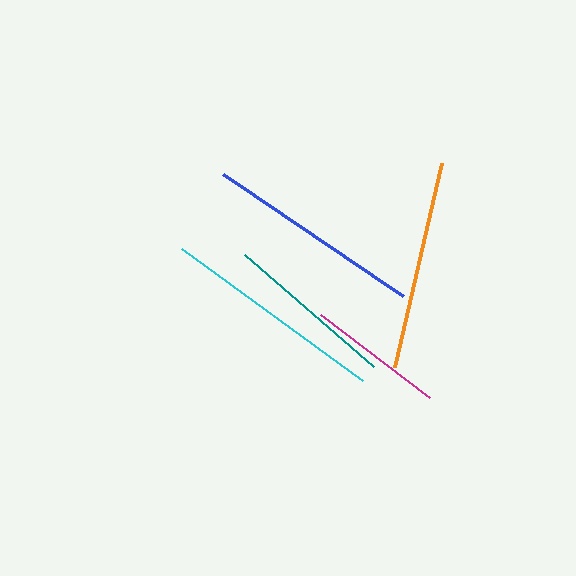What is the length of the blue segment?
The blue segment is approximately 218 pixels long.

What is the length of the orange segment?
The orange segment is approximately 210 pixels long.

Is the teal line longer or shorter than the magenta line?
The teal line is longer than the magenta line.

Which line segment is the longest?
The cyan line is the longest at approximately 224 pixels.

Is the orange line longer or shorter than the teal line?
The orange line is longer than the teal line.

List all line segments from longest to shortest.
From longest to shortest: cyan, blue, orange, teal, magenta.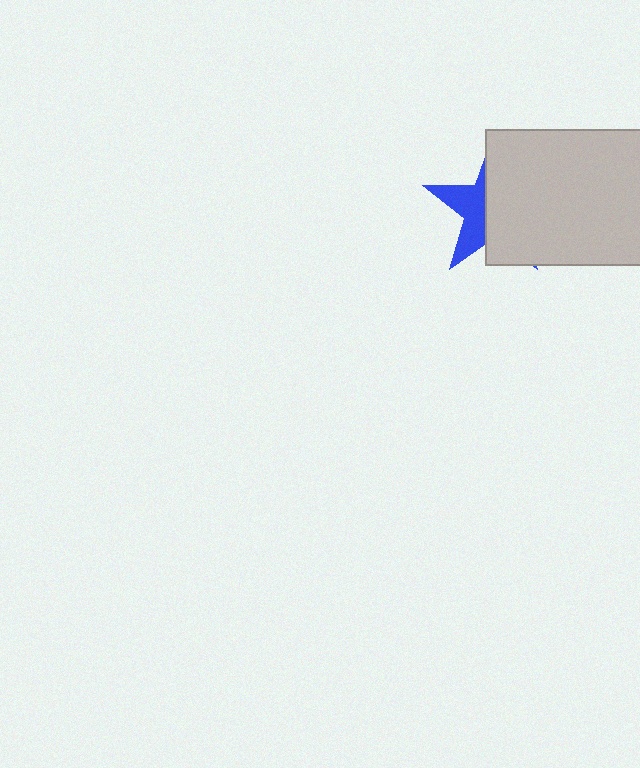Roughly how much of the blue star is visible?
A small part of it is visible (roughly 39%).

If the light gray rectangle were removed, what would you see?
You would see the complete blue star.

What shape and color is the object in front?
The object in front is a light gray rectangle.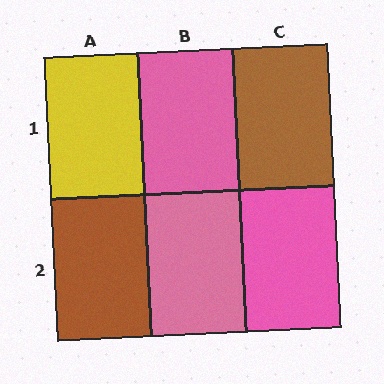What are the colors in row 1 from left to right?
Yellow, pink, brown.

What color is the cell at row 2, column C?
Pink.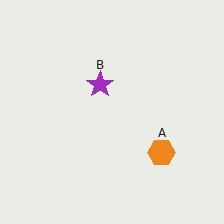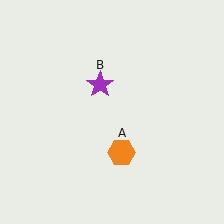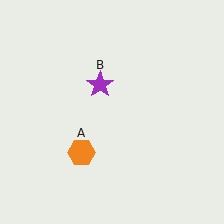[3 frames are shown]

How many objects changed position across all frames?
1 object changed position: orange hexagon (object A).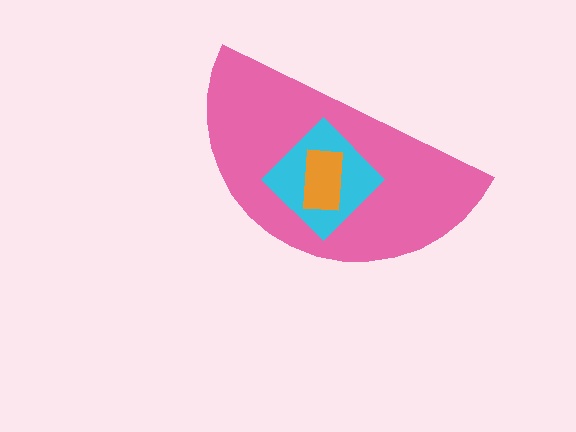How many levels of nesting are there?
3.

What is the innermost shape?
The orange rectangle.